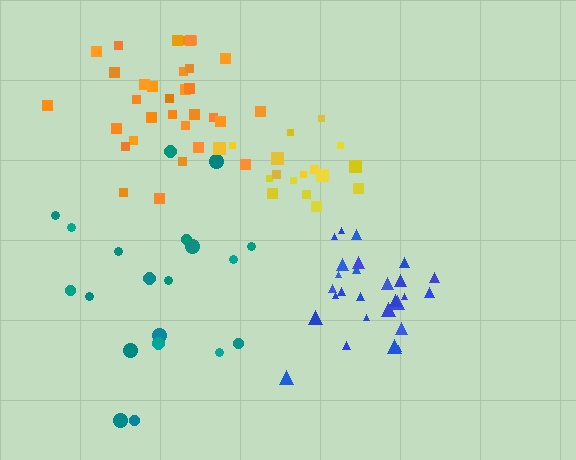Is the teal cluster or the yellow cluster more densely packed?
Yellow.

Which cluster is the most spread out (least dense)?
Teal.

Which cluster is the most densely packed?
Yellow.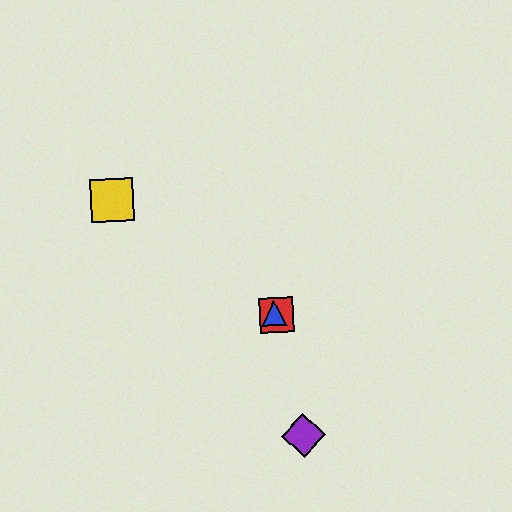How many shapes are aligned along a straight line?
4 shapes (the red square, the blue triangle, the green triangle, the yellow square) are aligned along a straight line.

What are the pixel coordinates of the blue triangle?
The blue triangle is at (274, 313).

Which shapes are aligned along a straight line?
The red square, the blue triangle, the green triangle, the yellow square are aligned along a straight line.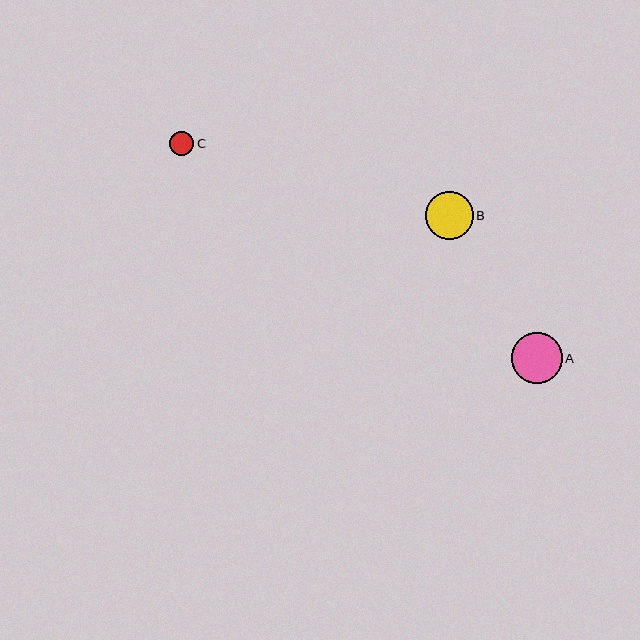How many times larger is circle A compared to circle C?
Circle A is approximately 2.1 times the size of circle C.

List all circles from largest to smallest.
From largest to smallest: A, B, C.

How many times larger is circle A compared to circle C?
Circle A is approximately 2.1 times the size of circle C.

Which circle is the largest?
Circle A is the largest with a size of approximately 51 pixels.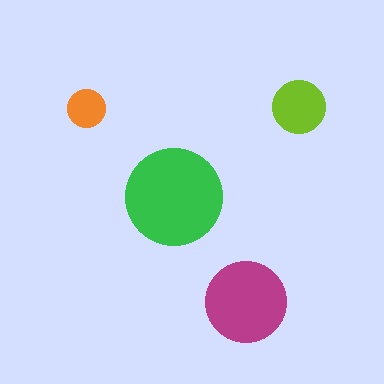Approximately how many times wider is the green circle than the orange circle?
About 2.5 times wider.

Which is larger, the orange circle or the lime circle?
The lime one.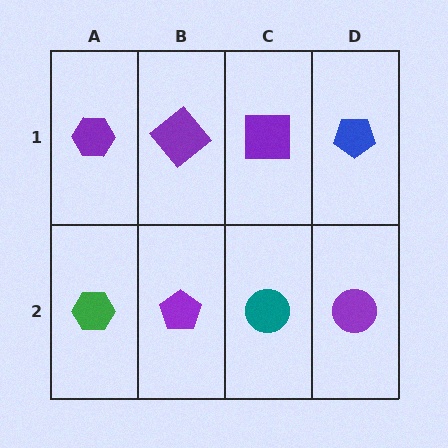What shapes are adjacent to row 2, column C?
A purple square (row 1, column C), a purple pentagon (row 2, column B), a purple circle (row 2, column D).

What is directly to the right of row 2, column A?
A purple pentagon.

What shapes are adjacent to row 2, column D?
A blue pentagon (row 1, column D), a teal circle (row 2, column C).